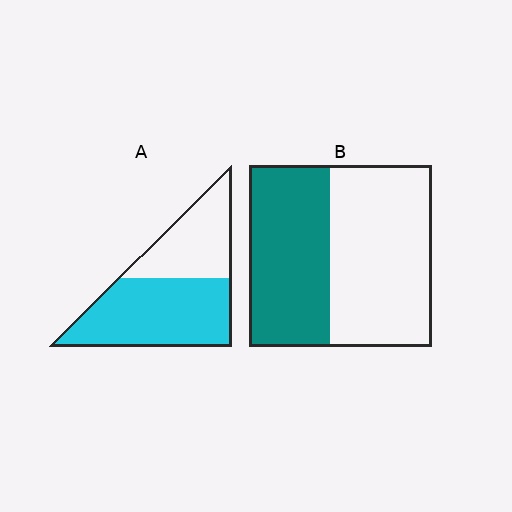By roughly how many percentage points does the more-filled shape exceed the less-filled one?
By roughly 15 percentage points (A over B).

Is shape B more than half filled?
No.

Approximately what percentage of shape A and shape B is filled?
A is approximately 60% and B is approximately 45%.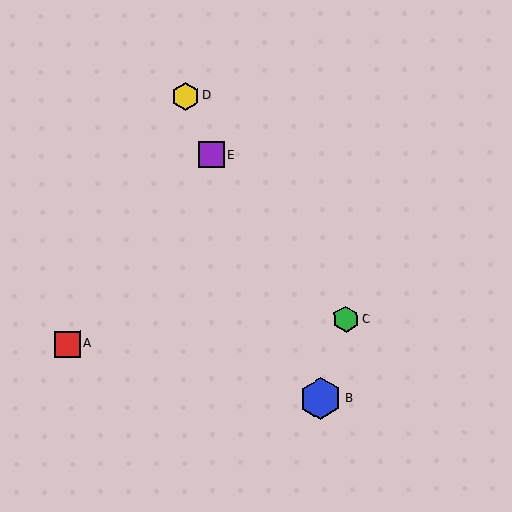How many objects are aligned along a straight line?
3 objects (B, D, E) are aligned along a straight line.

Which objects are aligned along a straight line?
Objects B, D, E are aligned along a straight line.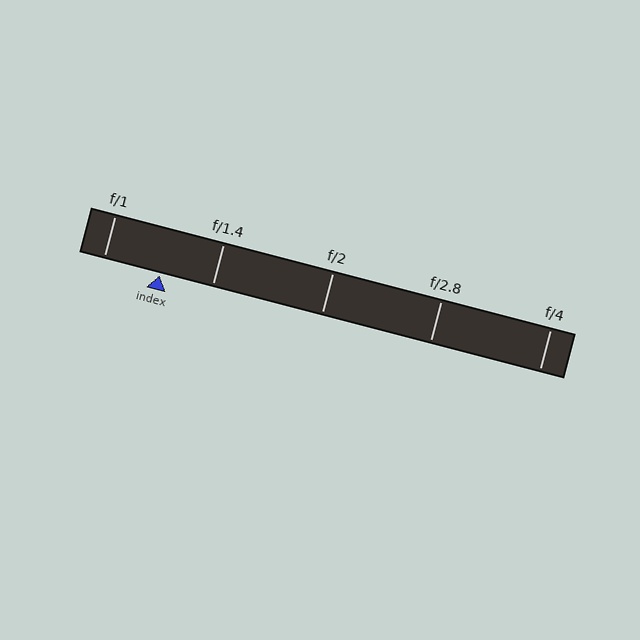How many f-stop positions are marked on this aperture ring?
There are 5 f-stop positions marked.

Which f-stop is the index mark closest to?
The index mark is closest to f/1.4.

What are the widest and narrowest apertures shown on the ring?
The widest aperture shown is f/1 and the narrowest is f/4.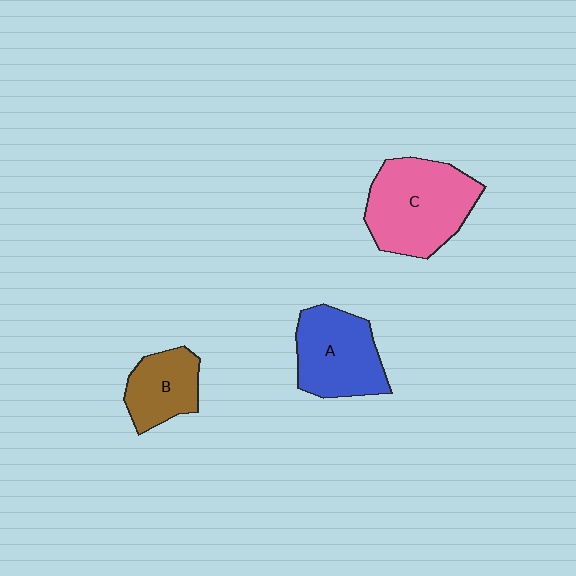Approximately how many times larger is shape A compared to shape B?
Approximately 1.4 times.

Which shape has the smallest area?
Shape B (brown).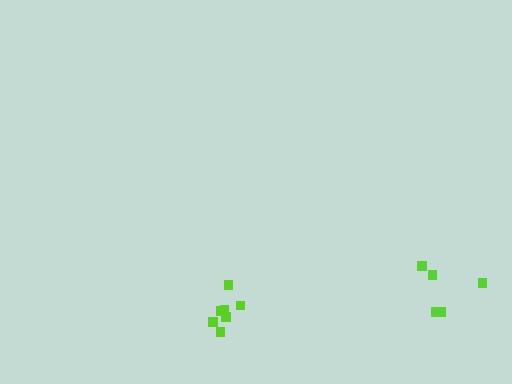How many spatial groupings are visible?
There are 2 spatial groupings.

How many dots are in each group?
Group 1: 5 dots, Group 2: 7 dots (12 total).